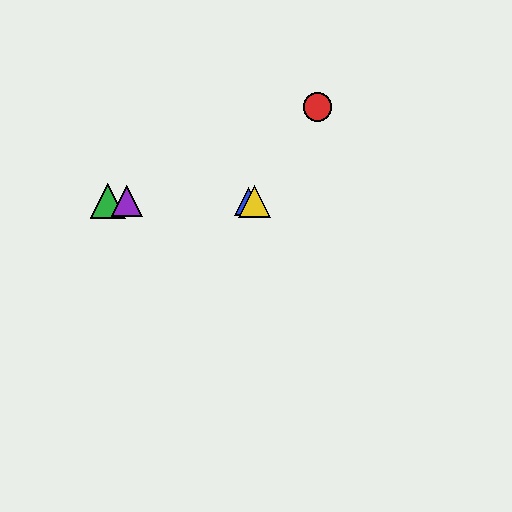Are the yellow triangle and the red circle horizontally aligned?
No, the yellow triangle is at y≈201 and the red circle is at y≈107.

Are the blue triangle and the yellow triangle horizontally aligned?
Yes, both are at y≈201.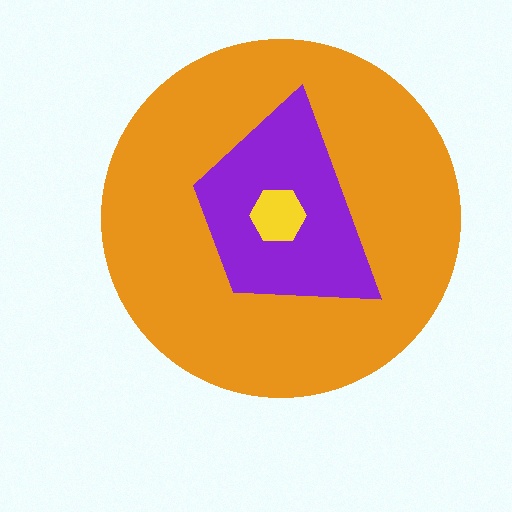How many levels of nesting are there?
3.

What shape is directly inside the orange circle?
The purple trapezoid.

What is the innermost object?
The yellow hexagon.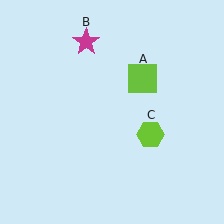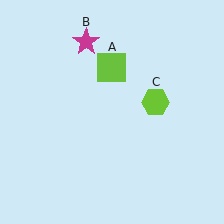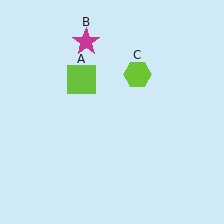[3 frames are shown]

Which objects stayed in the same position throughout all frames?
Magenta star (object B) remained stationary.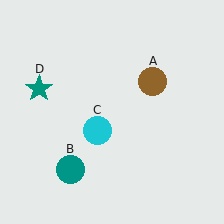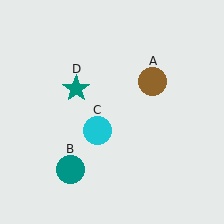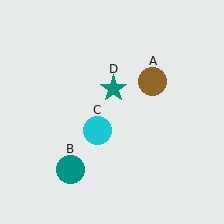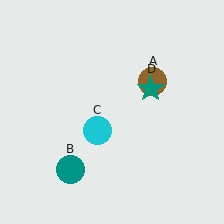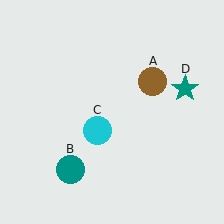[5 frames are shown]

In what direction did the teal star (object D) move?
The teal star (object D) moved right.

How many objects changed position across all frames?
1 object changed position: teal star (object D).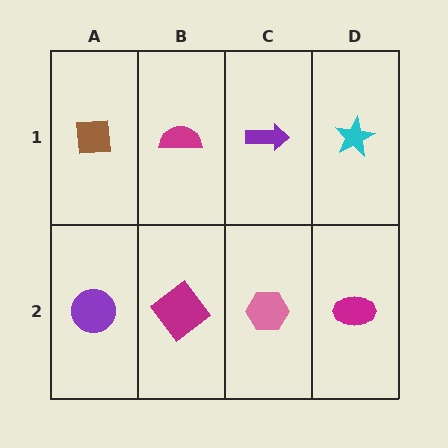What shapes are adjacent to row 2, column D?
A cyan star (row 1, column D), a pink hexagon (row 2, column C).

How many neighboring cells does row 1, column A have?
2.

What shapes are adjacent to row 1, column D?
A magenta ellipse (row 2, column D), a purple arrow (row 1, column C).